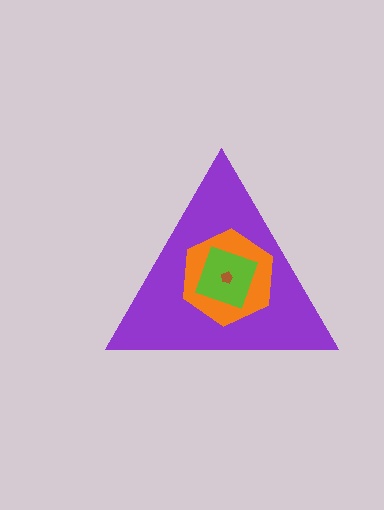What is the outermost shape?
The purple triangle.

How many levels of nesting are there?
4.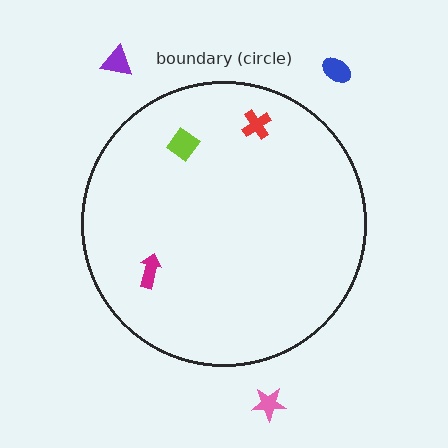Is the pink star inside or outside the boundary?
Outside.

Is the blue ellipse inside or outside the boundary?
Outside.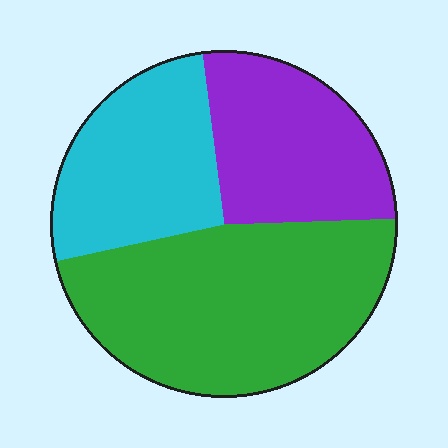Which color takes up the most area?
Green, at roughly 45%.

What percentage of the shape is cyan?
Cyan takes up between a quarter and a half of the shape.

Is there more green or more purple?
Green.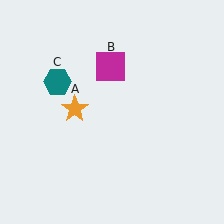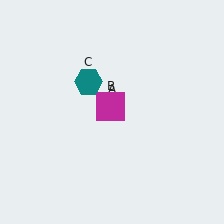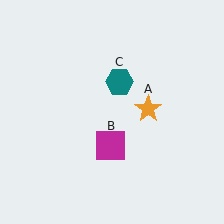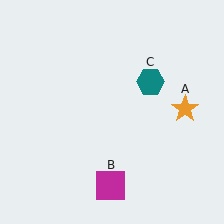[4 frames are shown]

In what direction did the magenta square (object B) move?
The magenta square (object B) moved down.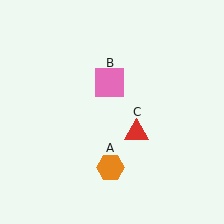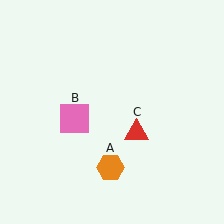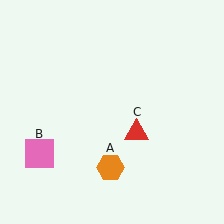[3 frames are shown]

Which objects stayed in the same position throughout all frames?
Orange hexagon (object A) and red triangle (object C) remained stationary.